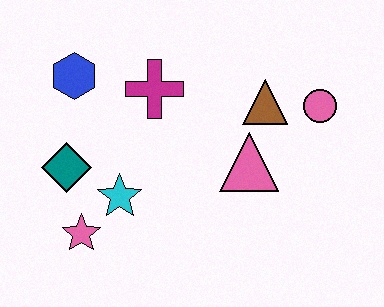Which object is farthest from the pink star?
The pink circle is farthest from the pink star.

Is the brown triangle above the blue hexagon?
No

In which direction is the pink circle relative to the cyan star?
The pink circle is to the right of the cyan star.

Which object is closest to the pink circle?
The brown triangle is closest to the pink circle.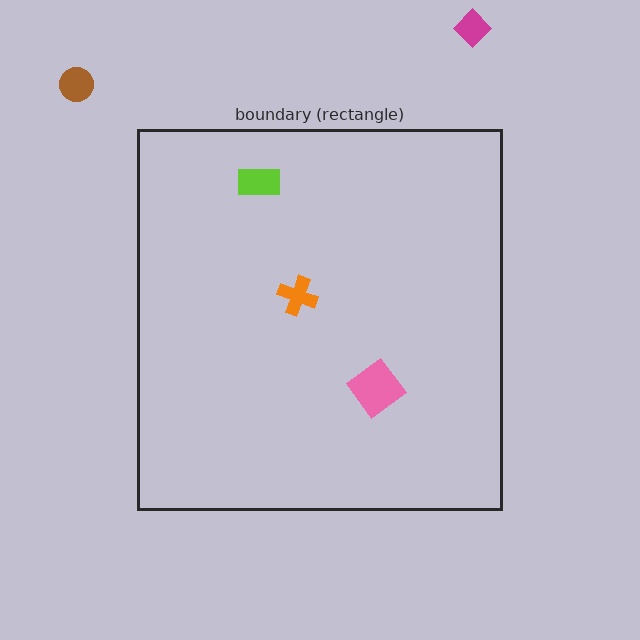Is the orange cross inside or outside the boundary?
Inside.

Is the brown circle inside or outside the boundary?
Outside.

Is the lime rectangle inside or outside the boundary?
Inside.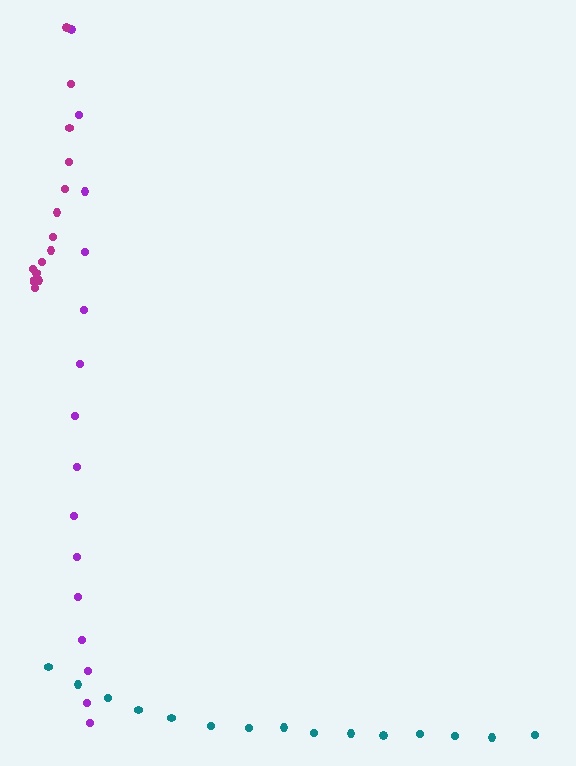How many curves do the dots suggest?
There are 3 distinct paths.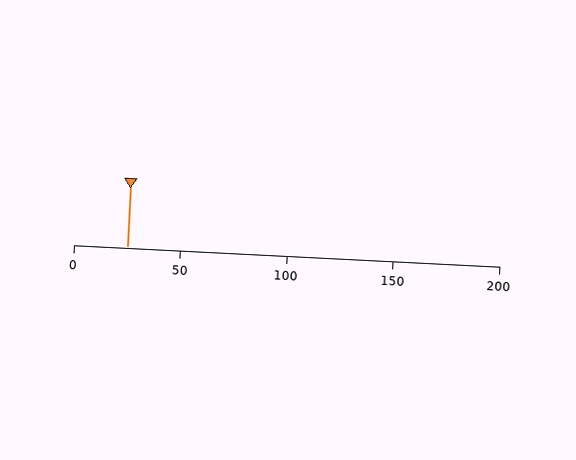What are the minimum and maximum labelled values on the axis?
The axis runs from 0 to 200.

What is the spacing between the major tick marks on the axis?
The major ticks are spaced 50 apart.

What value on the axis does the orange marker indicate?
The marker indicates approximately 25.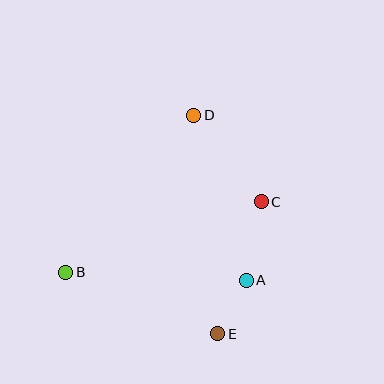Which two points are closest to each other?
Points A and E are closest to each other.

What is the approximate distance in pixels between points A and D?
The distance between A and D is approximately 173 pixels.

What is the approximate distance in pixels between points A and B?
The distance between A and B is approximately 180 pixels.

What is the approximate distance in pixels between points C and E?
The distance between C and E is approximately 139 pixels.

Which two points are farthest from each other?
Points D and E are farthest from each other.